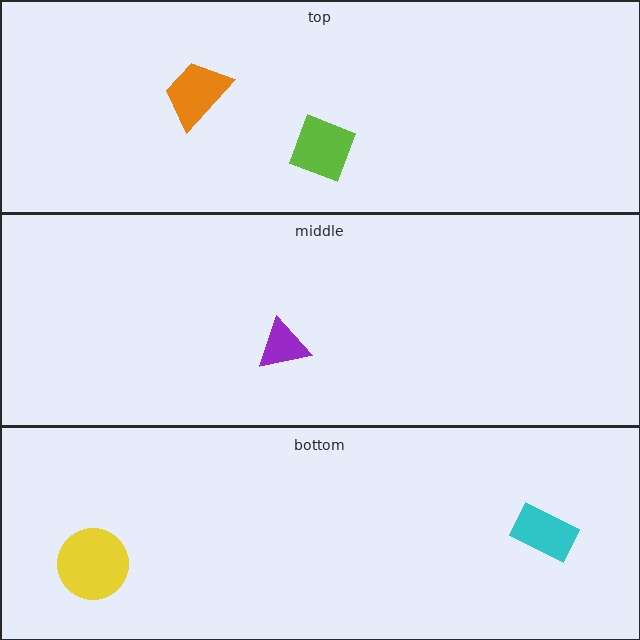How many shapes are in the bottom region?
2.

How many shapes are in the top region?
2.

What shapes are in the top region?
The orange trapezoid, the lime square.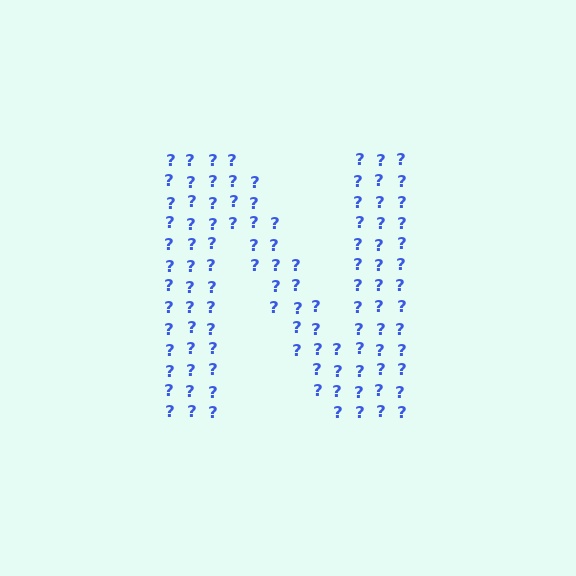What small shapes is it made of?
It is made of small question marks.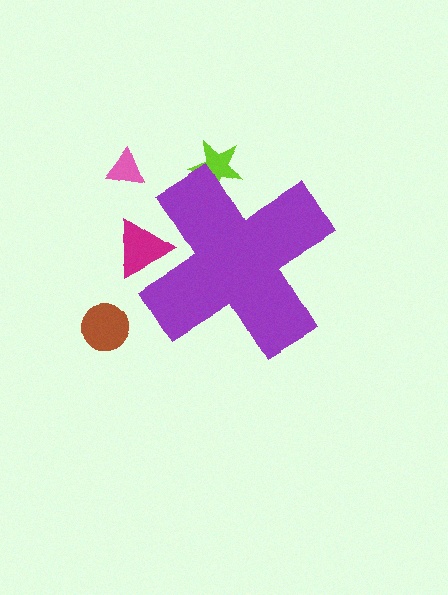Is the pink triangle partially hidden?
No, the pink triangle is fully visible.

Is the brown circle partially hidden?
No, the brown circle is fully visible.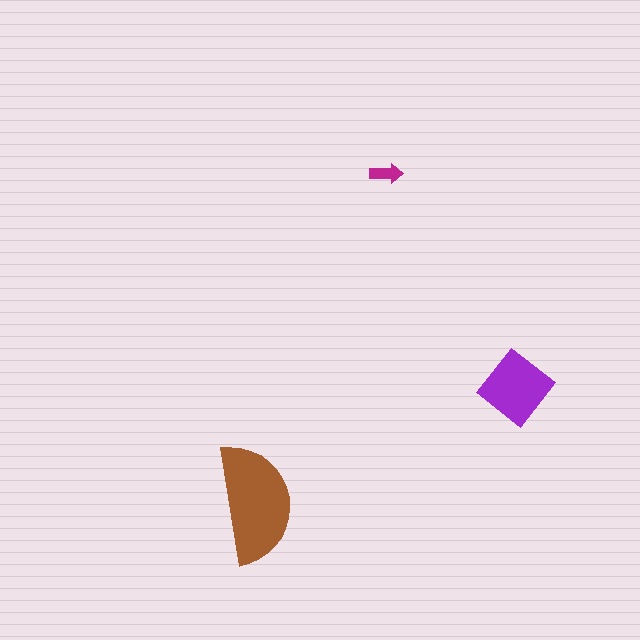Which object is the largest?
The brown semicircle.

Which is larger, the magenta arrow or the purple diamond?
The purple diamond.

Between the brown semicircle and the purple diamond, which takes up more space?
The brown semicircle.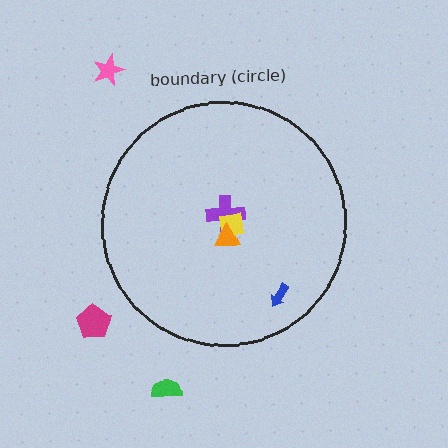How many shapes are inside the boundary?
4 inside, 3 outside.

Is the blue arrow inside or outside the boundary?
Inside.